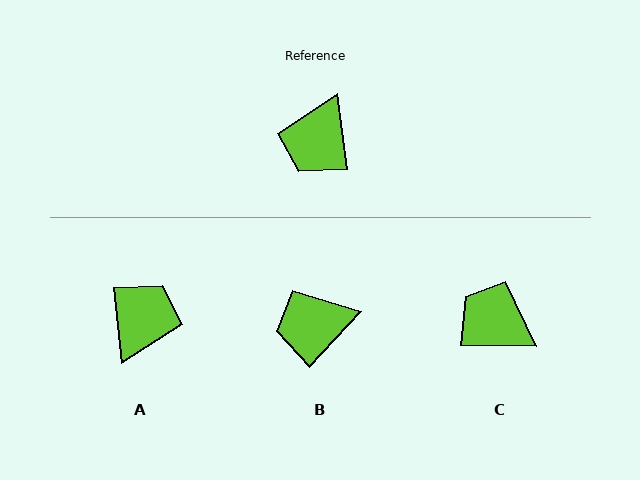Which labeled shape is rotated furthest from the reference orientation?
A, about 179 degrees away.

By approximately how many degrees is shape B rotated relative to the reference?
Approximately 51 degrees clockwise.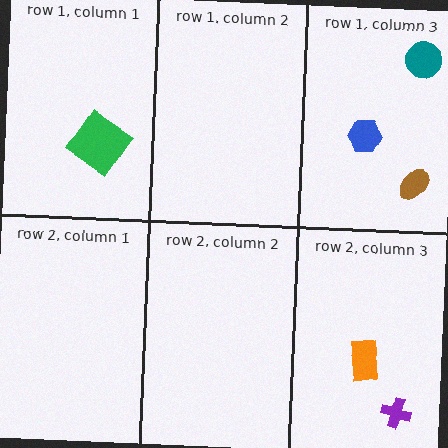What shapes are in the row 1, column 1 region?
The green diamond.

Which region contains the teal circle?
The row 1, column 3 region.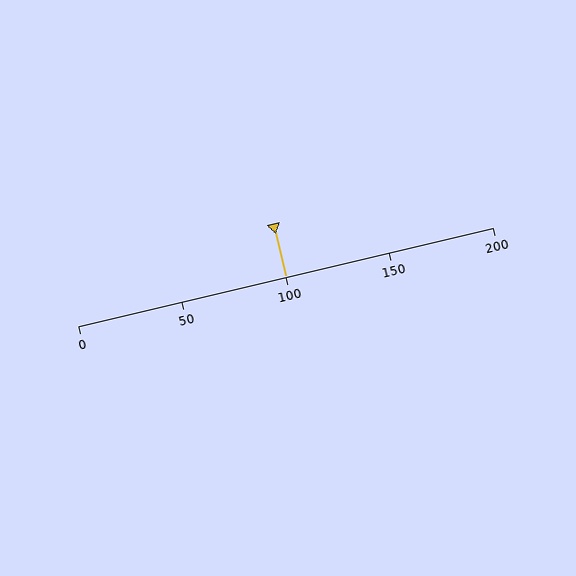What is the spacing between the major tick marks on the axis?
The major ticks are spaced 50 apart.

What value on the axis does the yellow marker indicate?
The marker indicates approximately 100.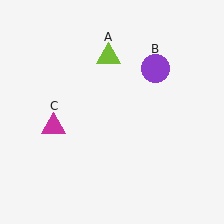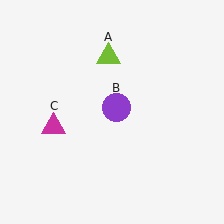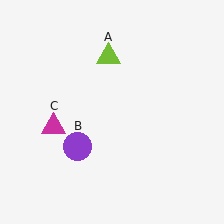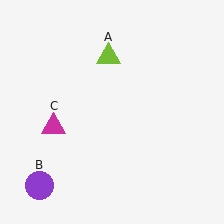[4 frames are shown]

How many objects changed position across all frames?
1 object changed position: purple circle (object B).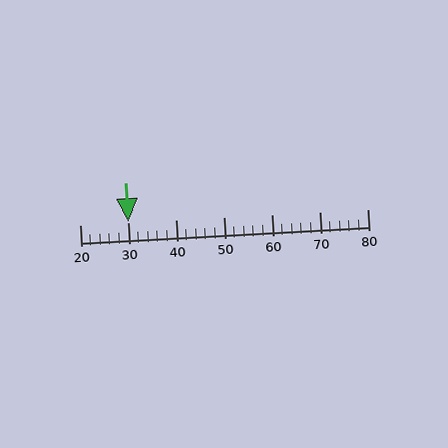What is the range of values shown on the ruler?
The ruler shows values from 20 to 80.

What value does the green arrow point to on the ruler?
The green arrow points to approximately 30.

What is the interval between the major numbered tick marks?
The major tick marks are spaced 10 units apart.